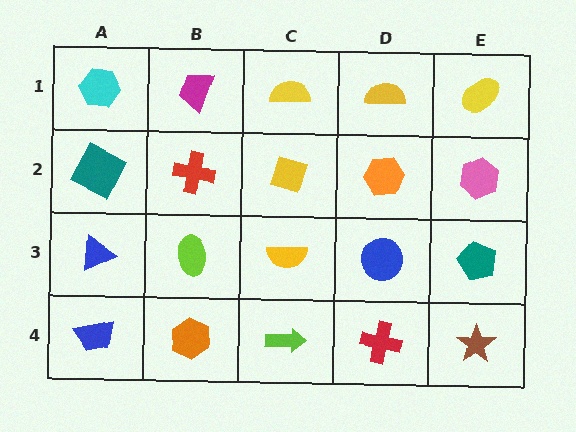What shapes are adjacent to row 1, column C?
A yellow diamond (row 2, column C), a magenta trapezoid (row 1, column B), a yellow semicircle (row 1, column D).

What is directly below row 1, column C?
A yellow diamond.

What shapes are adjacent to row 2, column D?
A yellow semicircle (row 1, column D), a blue circle (row 3, column D), a yellow diamond (row 2, column C), a pink hexagon (row 2, column E).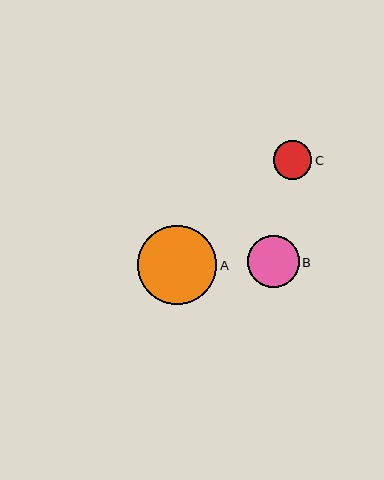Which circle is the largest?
Circle A is the largest with a size of approximately 80 pixels.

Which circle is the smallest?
Circle C is the smallest with a size of approximately 39 pixels.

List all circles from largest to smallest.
From largest to smallest: A, B, C.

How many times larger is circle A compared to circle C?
Circle A is approximately 2.1 times the size of circle C.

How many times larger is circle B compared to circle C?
Circle B is approximately 1.3 times the size of circle C.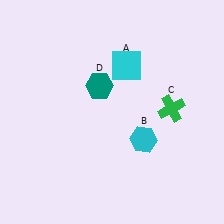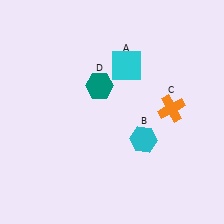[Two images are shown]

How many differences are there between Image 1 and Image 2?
There is 1 difference between the two images.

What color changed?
The cross (C) changed from green in Image 1 to orange in Image 2.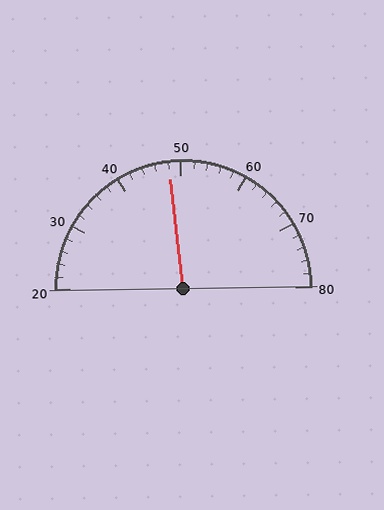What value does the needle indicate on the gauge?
The needle indicates approximately 48.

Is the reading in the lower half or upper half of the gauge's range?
The reading is in the lower half of the range (20 to 80).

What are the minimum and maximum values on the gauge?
The gauge ranges from 20 to 80.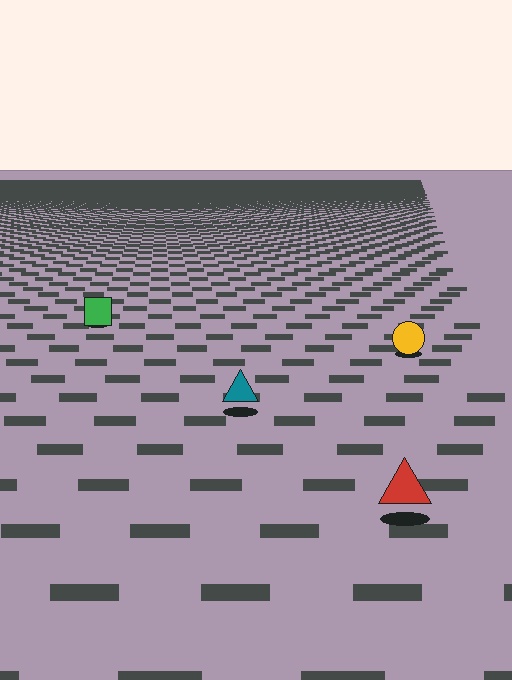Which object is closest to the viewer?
The red triangle is closest. The texture marks near it are larger and more spread out.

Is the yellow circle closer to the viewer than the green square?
Yes. The yellow circle is closer — you can tell from the texture gradient: the ground texture is coarser near it.